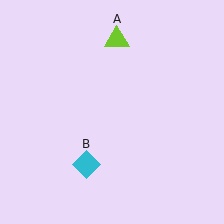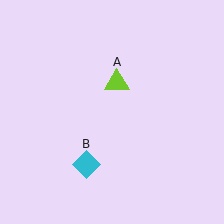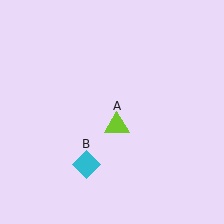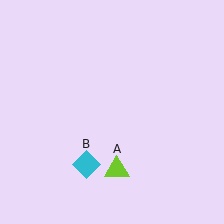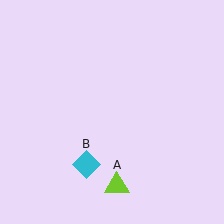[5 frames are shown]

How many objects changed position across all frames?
1 object changed position: lime triangle (object A).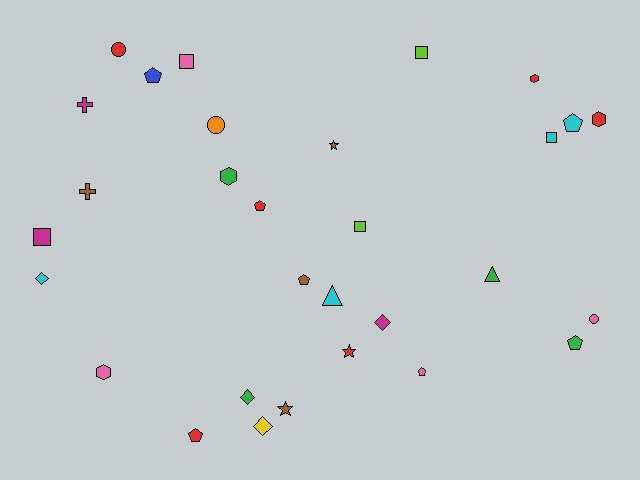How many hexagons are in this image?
There are 4 hexagons.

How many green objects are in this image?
There are 4 green objects.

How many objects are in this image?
There are 30 objects.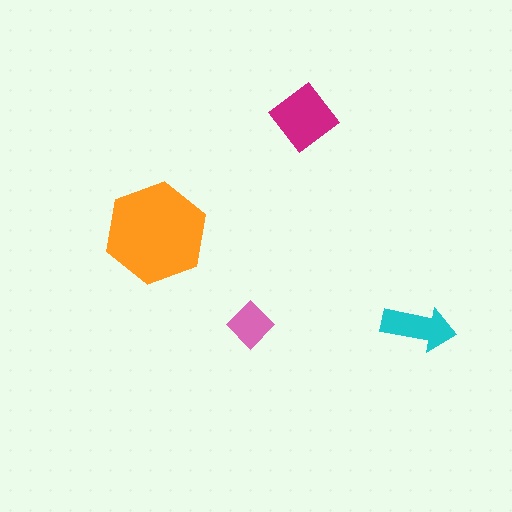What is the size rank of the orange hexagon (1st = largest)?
1st.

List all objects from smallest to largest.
The pink diamond, the cyan arrow, the magenta diamond, the orange hexagon.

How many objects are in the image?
There are 4 objects in the image.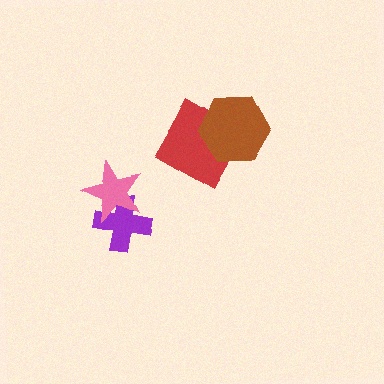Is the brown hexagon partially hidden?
No, no other shape covers it.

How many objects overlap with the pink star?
1 object overlaps with the pink star.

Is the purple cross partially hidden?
Yes, it is partially covered by another shape.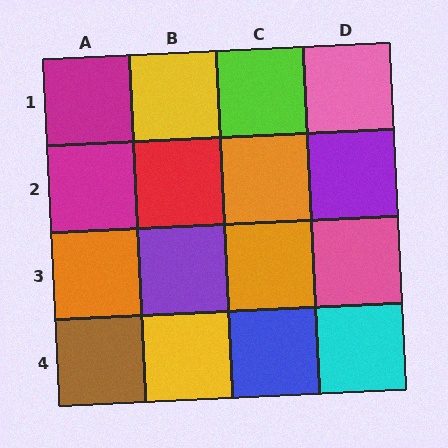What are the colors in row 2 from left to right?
Magenta, red, orange, purple.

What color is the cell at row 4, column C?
Blue.